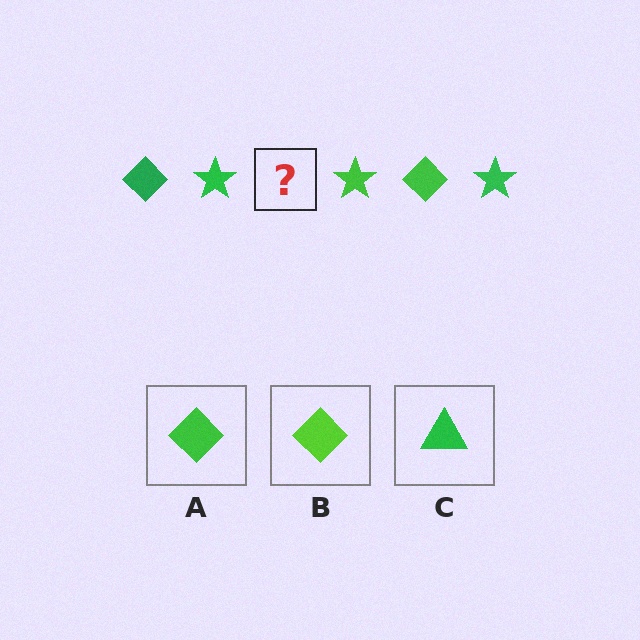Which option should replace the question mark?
Option A.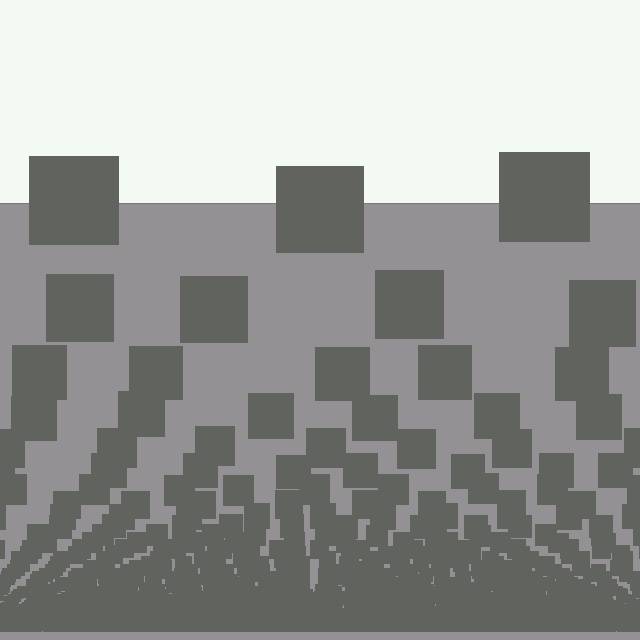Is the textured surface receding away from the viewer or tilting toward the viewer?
The surface appears to tilt toward the viewer. Texture elements get larger and sparser toward the top.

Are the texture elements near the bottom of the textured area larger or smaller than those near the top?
Smaller. The gradient is inverted — elements near the bottom are smaller and denser.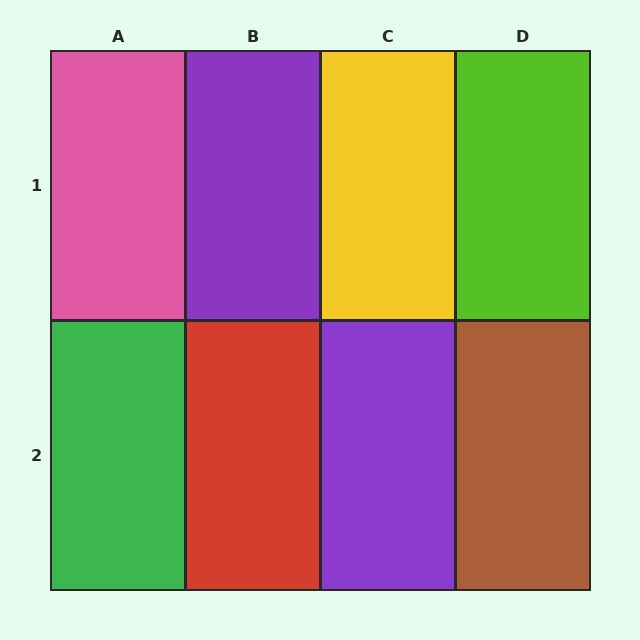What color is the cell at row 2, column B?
Red.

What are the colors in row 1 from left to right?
Pink, purple, yellow, lime.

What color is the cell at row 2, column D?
Brown.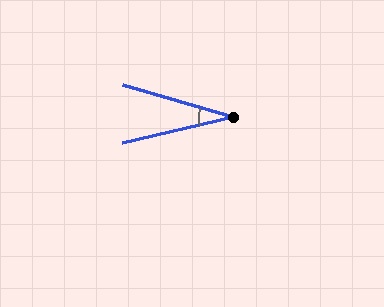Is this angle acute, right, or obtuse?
It is acute.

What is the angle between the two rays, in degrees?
Approximately 30 degrees.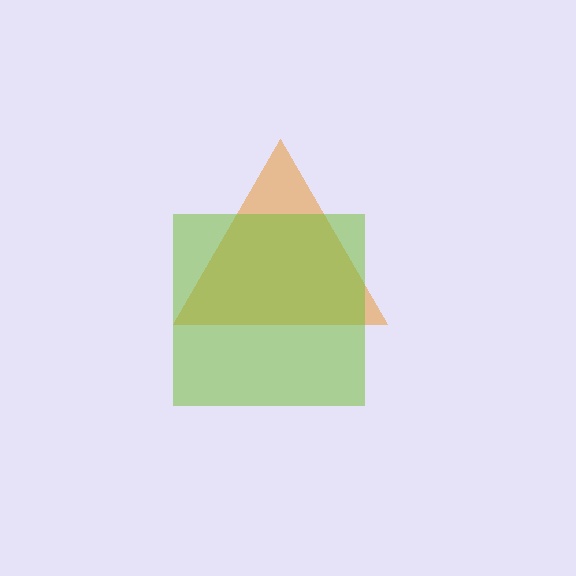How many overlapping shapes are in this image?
There are 2 overlapping shapes in the image.